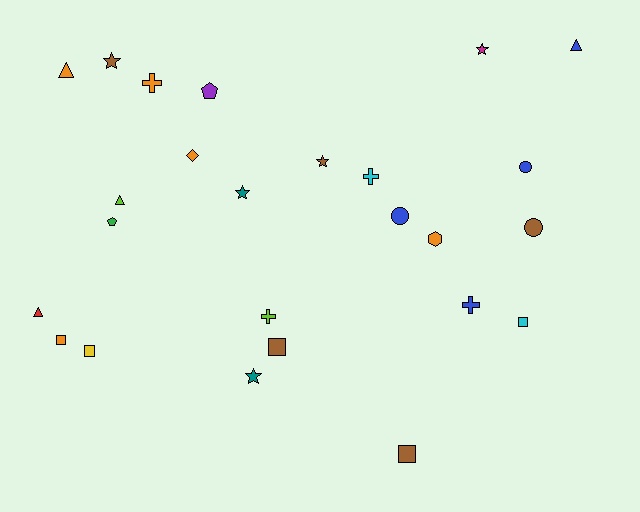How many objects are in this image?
There are 25 objects.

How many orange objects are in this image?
There are 5 orange objects.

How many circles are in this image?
There are 3 circles.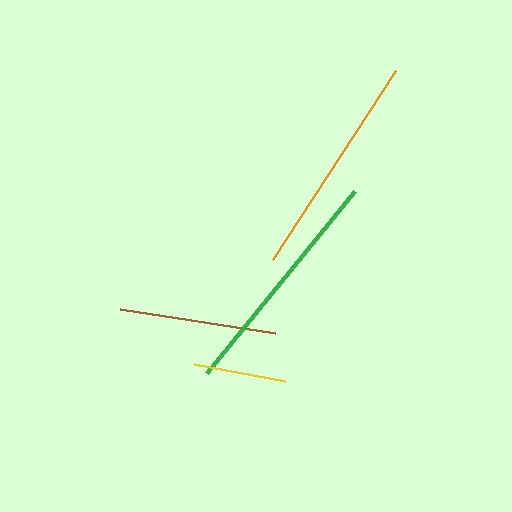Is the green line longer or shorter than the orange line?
The green line is longer than the orange line.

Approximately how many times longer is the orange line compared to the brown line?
The orange line is approximately 1.4 times the length of the brown line.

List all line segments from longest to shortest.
From longest to shortest: green, orange, brown, yellow.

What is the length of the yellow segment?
The yellow segment is approximately 93 pixels long.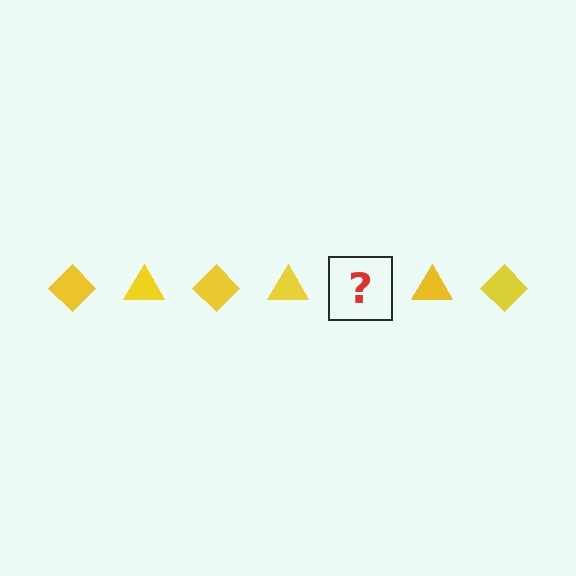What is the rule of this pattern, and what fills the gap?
The rule is that the pattern cycles through diamond, triangle shapes in yellow. The gap should be filled with a yellow diamond.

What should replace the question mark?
The question mark should be replaced with a yellow diamond.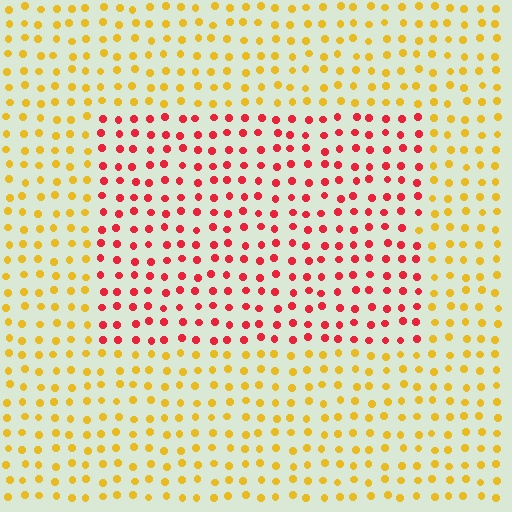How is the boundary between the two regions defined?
The boundary is defined purely by a slight shift in hue (about 54 degrees). Spacing, size, and orientation are identical on both sides.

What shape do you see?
I see a rectangle.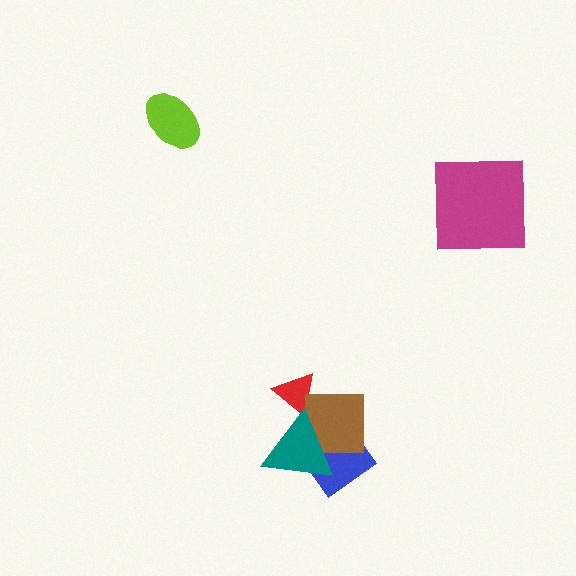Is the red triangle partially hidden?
Yes, it is partially covered by another shape.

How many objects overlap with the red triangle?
1 object overlaps with the red triangle.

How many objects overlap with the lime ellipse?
0 objects overlap with the lime ellipse.